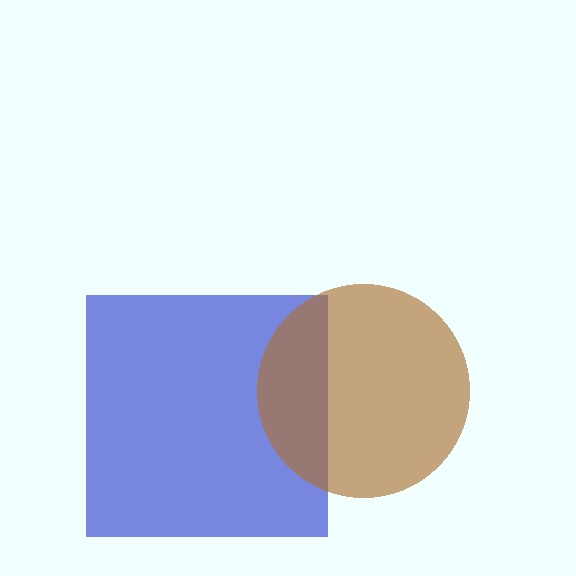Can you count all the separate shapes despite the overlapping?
Yes, there are 2 separate shapes.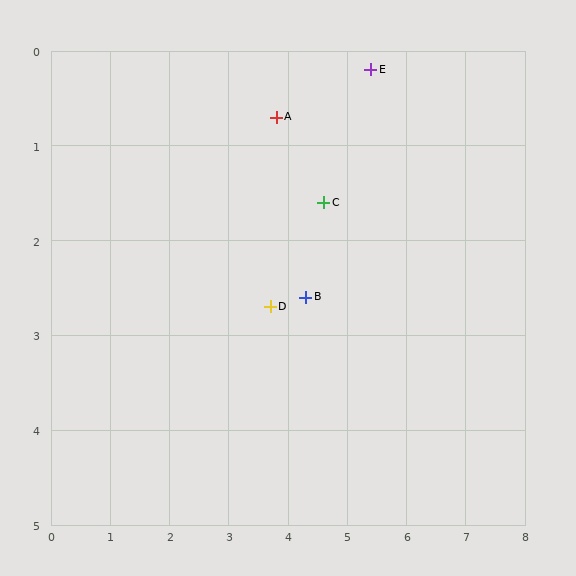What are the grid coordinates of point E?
Point E is at approximately (5.4, 0.2).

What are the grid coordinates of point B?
Point B is at approximately (4.3, 2.6).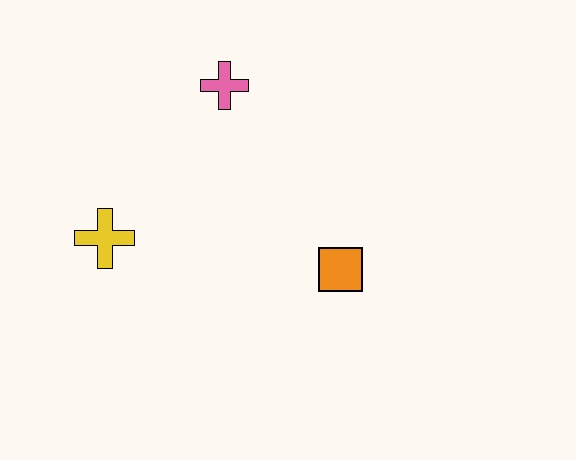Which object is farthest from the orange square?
The yellow cross is farthest from the orange square.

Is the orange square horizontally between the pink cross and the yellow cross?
No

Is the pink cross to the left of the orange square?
Yes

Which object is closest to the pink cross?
The yellow cross is closest to the pink cross.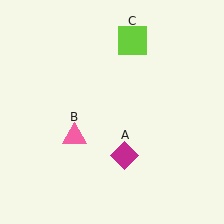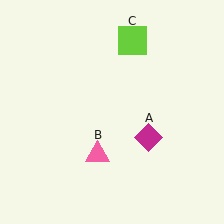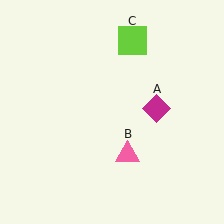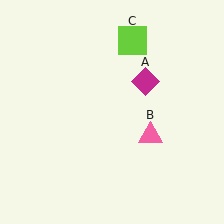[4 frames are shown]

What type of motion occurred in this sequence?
The magenta diamond (object A), pink triangle (object B) rotated counterclockwise around the center of the scene.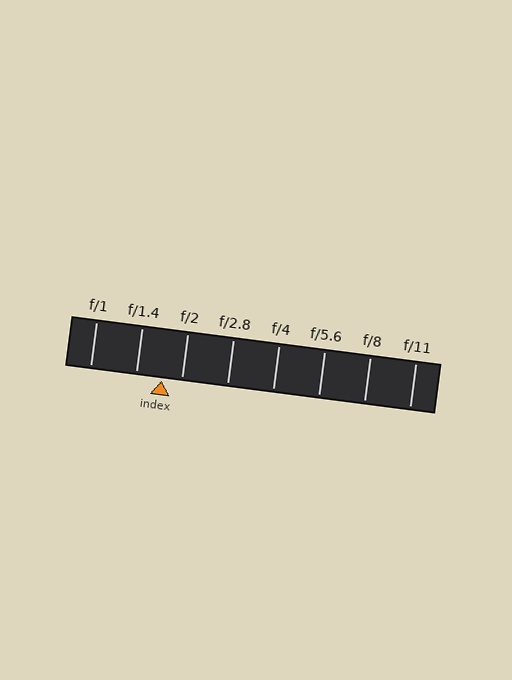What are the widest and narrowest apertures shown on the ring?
The widest aperture shown is f/1 and the narrowest is f/11.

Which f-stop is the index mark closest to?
The index mark is closest to f/2.